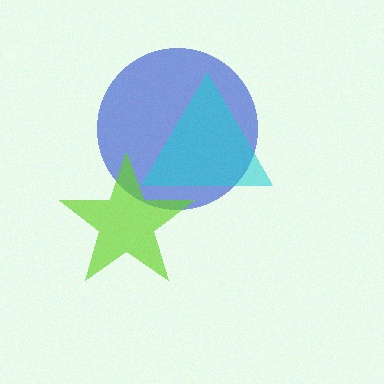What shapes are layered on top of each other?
The layered shapes are: a blue circle, a cyan triangle, a lime star.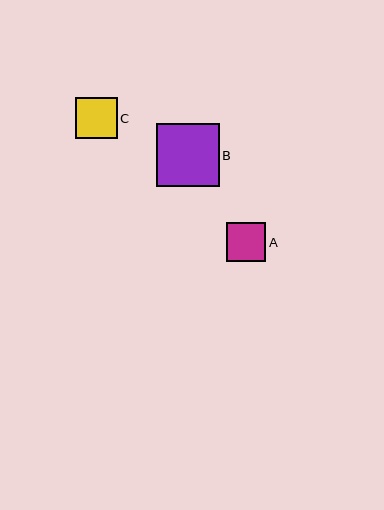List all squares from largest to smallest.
From largest to smallest: B, C, A.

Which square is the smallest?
Square A is the smallest with a size of approximately 40 pixels.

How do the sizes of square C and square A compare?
Square C and square A are approximately the same size.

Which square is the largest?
Square B is the largest with a size of approximately 63 pixels.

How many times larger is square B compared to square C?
Square B is approximately 1.5 times the size of square C.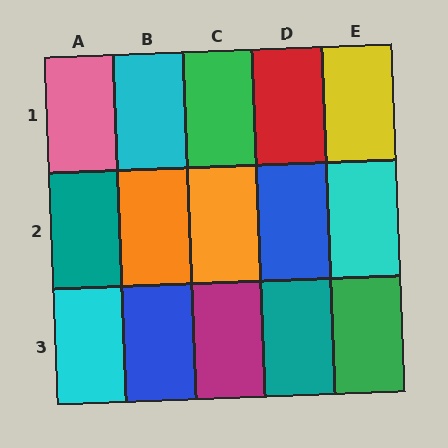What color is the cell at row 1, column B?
Cyan.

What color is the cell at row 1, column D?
Red.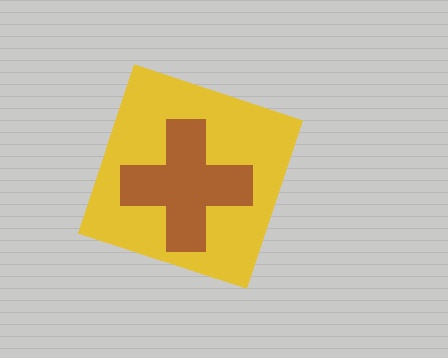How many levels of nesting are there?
2.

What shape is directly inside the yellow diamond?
The brown cross.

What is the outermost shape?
The yellow diamond.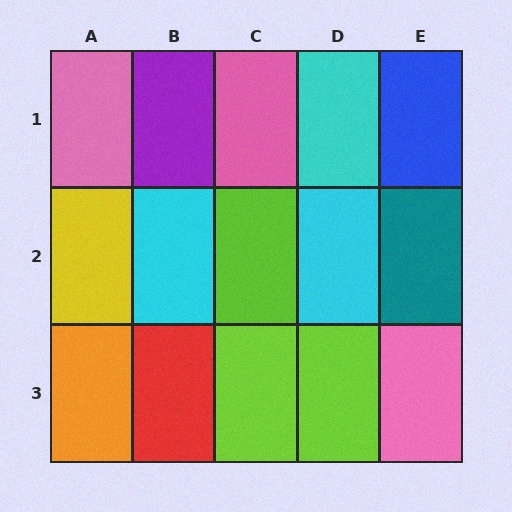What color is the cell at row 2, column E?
Teal.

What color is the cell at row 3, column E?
Pink.